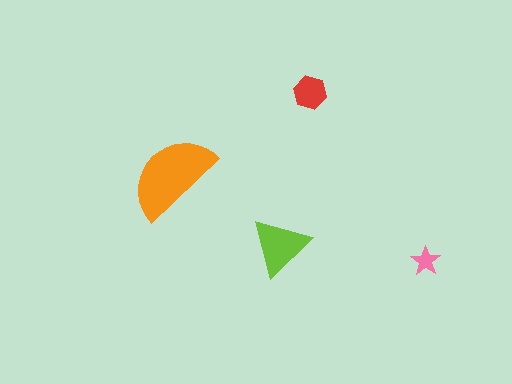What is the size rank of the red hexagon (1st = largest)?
3rd.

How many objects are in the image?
There are 4 objects in the image.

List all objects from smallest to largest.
The pink star, the red hexagon, the lime triangle, the orange semicircle.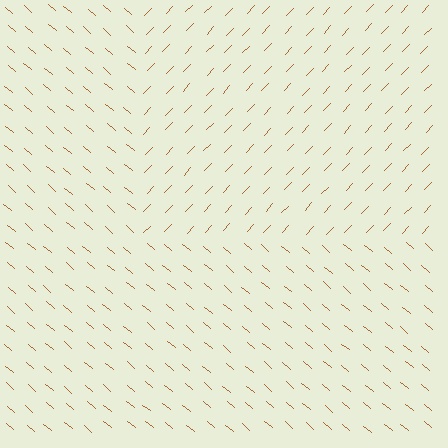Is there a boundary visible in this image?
Yes, there is a texture boundary formed by a change in line orientation.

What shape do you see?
I see a rectangle.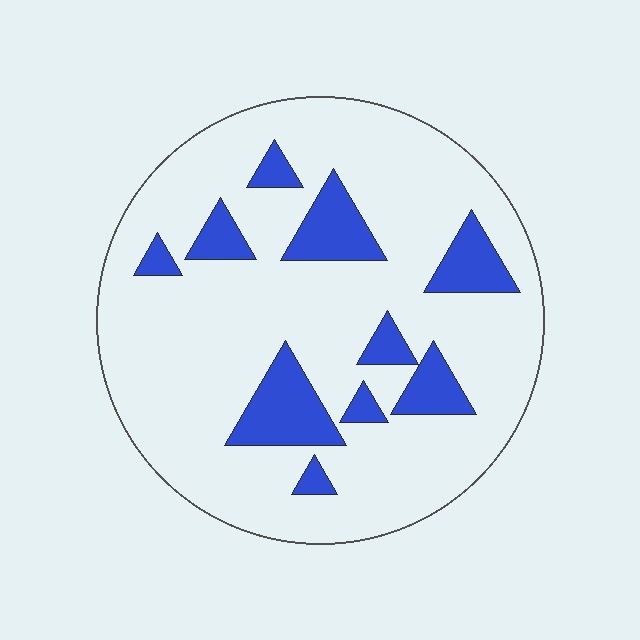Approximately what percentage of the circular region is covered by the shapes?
Approximately 20%.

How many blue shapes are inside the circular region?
10.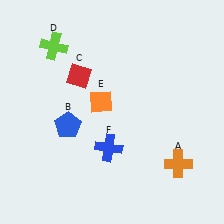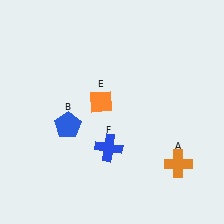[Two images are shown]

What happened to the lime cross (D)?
The lime cross (D) was removed in Image 2. It was in the top-left area of Image 1.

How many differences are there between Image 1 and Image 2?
There are 2 differences between the two images.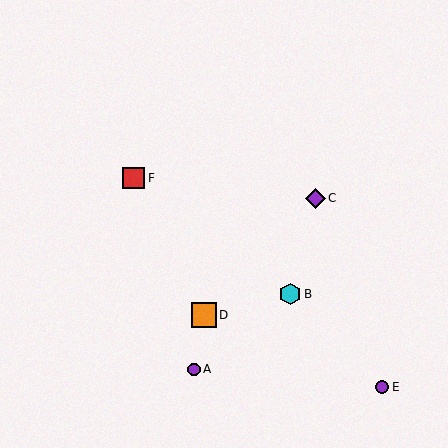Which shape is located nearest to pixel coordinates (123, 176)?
The red square (labeled F) at (134, 178) is nearest to that location.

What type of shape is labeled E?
Shape E is a purple circle.